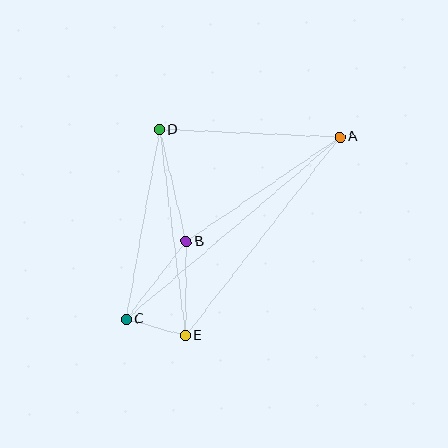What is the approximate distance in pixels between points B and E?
The distance between B and E is approximately 94 pixels.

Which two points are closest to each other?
Points C and E are closest to each other.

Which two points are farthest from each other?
Points A and C are farthest from each other.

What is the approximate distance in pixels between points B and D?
The distance between B and D is approximately 115 pixels.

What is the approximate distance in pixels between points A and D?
The distance between A and D is approximately 181 pixels.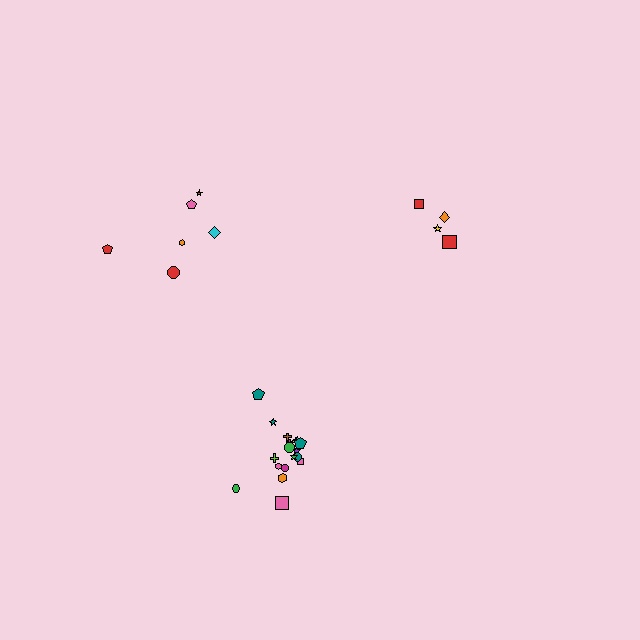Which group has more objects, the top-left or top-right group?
The top-left group.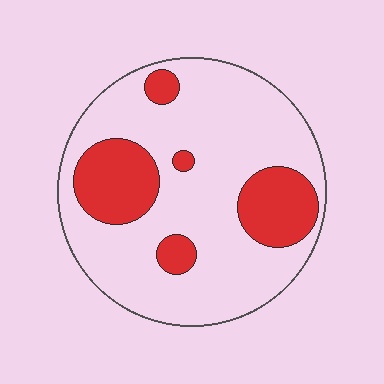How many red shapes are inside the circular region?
5.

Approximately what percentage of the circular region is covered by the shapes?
Approximately 25%.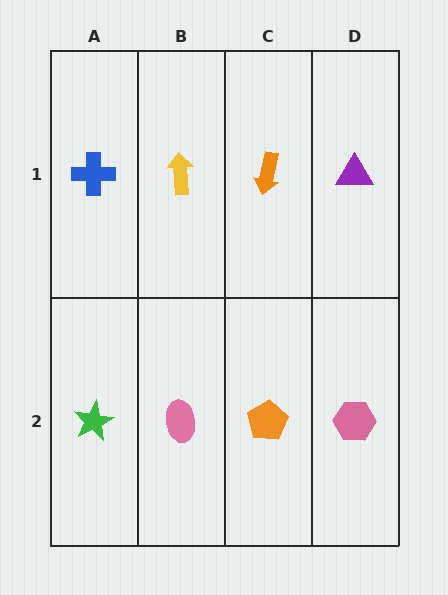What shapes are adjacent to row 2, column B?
A yellow arrow (row 1, column B), a green star (row 2, column A), an orange pentagon (row 2, column C).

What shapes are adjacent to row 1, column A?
A green star (row 2, column A), a yellow arrow (row 1, column B).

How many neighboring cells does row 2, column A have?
2.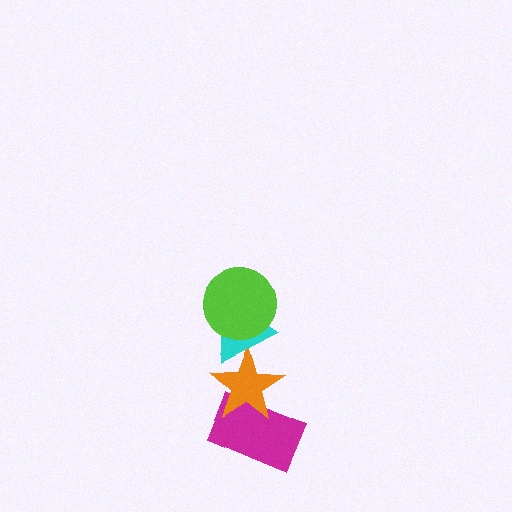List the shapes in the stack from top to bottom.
From top to bottom: the lime circle, the cyan triangle, the orange star, the magenta rectangle.